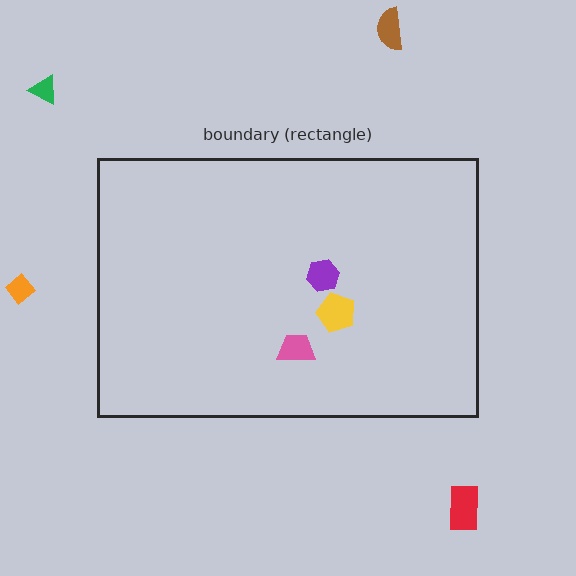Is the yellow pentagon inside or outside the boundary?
Inside.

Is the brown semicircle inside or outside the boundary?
Outside.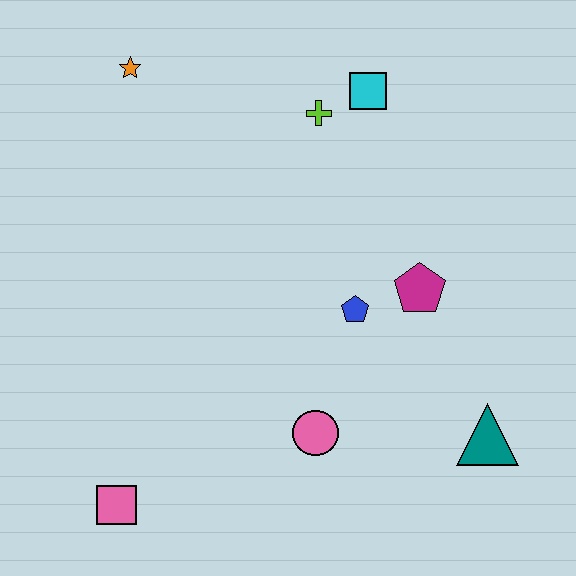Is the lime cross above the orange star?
No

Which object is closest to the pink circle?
The blue pentagon is closest to the pink circle.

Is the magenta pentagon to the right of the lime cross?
Yes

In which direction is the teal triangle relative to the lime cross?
The teal triangle is below the lime cross.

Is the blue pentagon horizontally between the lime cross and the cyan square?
Yes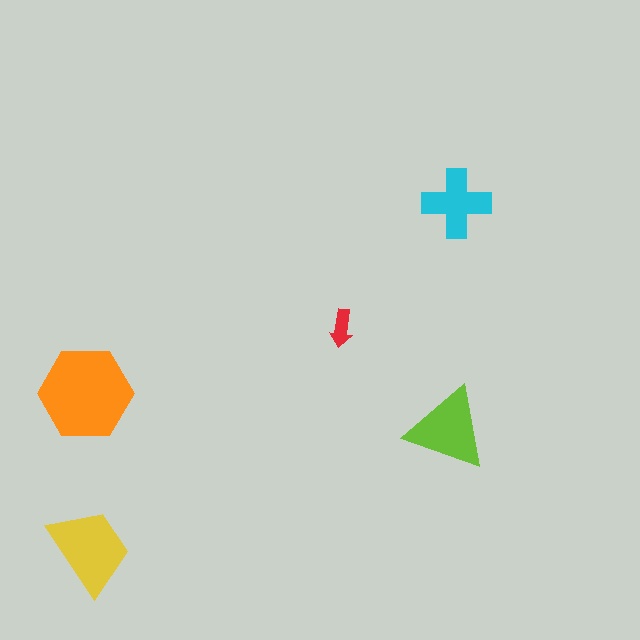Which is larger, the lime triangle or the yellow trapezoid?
The yellow trapezoid.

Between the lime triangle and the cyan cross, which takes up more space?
The lime triangle.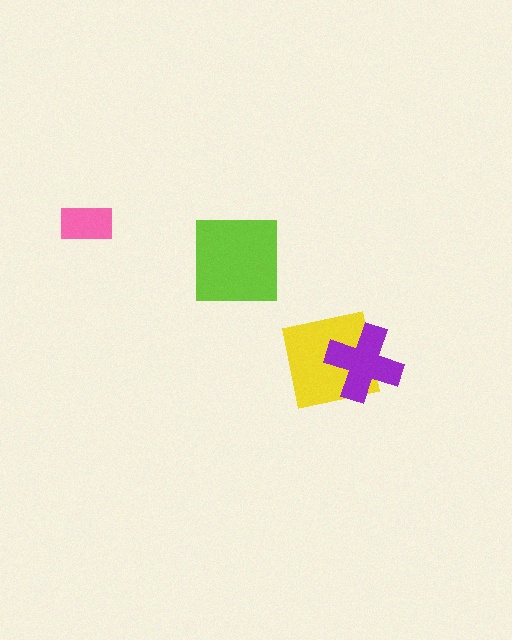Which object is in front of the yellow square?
The purple cross is in front of the yellow square.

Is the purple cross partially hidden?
No, no other shape covers it.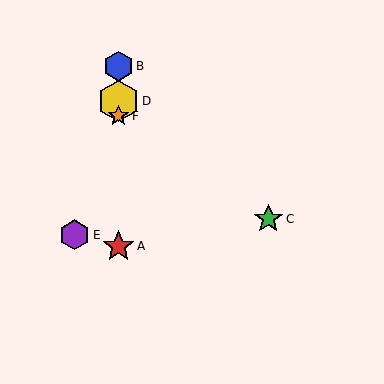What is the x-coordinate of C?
Object C is at x≈268.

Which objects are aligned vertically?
Objects A, B, D, F are aligned vertically.